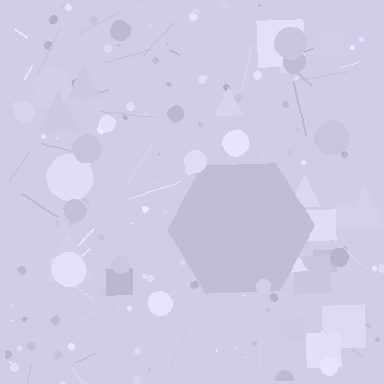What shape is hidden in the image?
A hexagon is hidden in the image.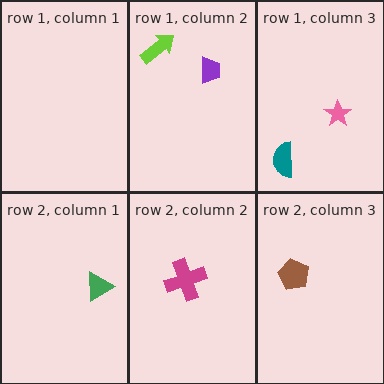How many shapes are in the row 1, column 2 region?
2.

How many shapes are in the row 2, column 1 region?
1.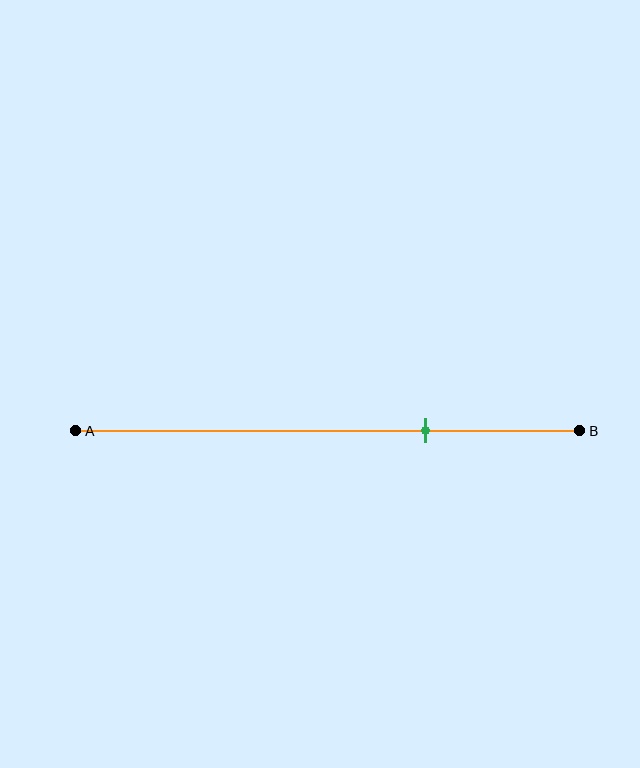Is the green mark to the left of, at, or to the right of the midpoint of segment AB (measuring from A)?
The green mark is to the right of the midpoint of segment AB.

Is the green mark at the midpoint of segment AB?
No, the mark is at about 70% from A, not at the 50% midpoint.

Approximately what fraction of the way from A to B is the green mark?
The green mark is approximately 70% of the way from A to B.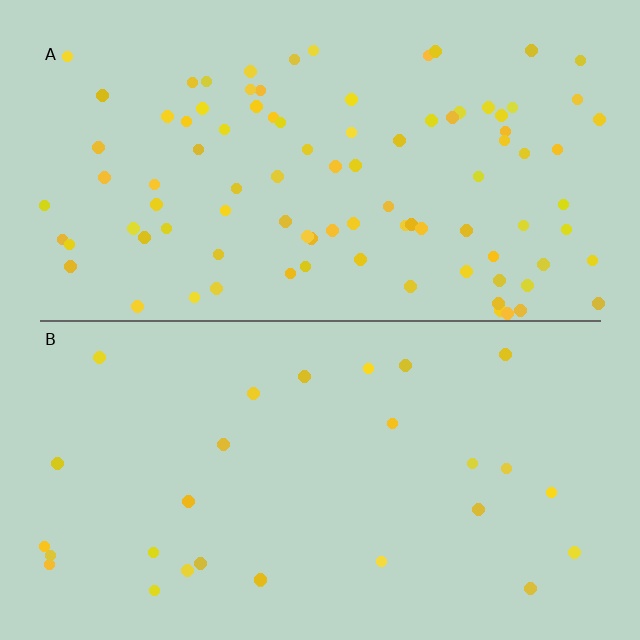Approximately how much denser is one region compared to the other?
Approximately 3.3× — region A over region B.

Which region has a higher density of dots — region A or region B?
A (the top).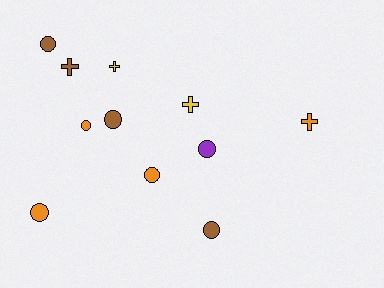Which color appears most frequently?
Brown, with 4 objects.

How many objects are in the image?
There are 11 objects.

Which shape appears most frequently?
Circle, with 7 objects.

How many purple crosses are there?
There are no purple crosses.